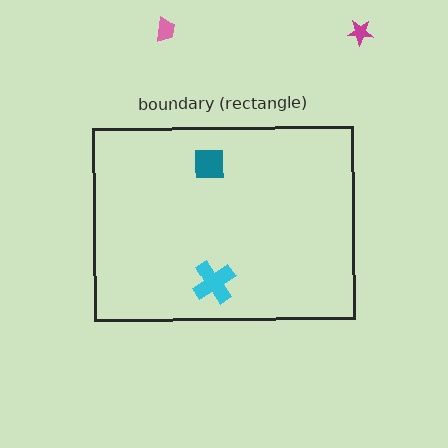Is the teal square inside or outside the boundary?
Inside.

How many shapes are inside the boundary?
2 inside, 2 outside.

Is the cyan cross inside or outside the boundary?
Inside.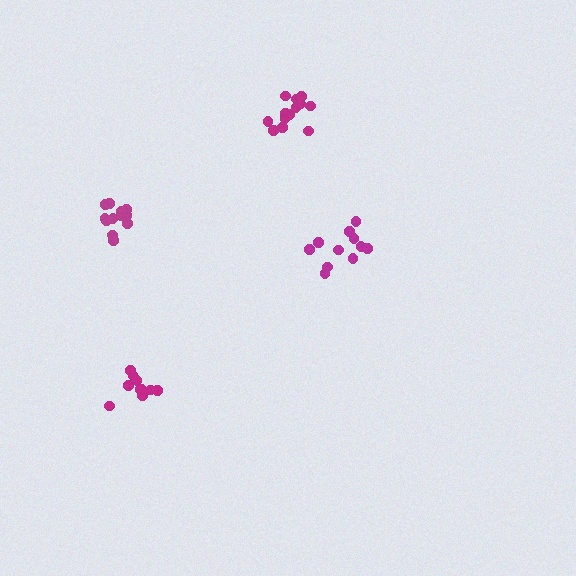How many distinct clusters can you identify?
There are 4 distinct clusters.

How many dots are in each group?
Group 1: 13 dots, Group 2: 13 dots, Group 3: 10 dots, Group 4: 11 dots (47 total).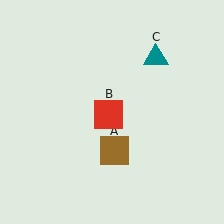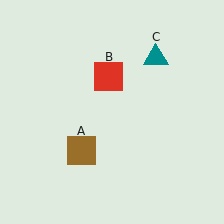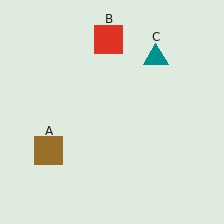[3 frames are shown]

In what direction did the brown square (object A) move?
The brown square (object A) moved left.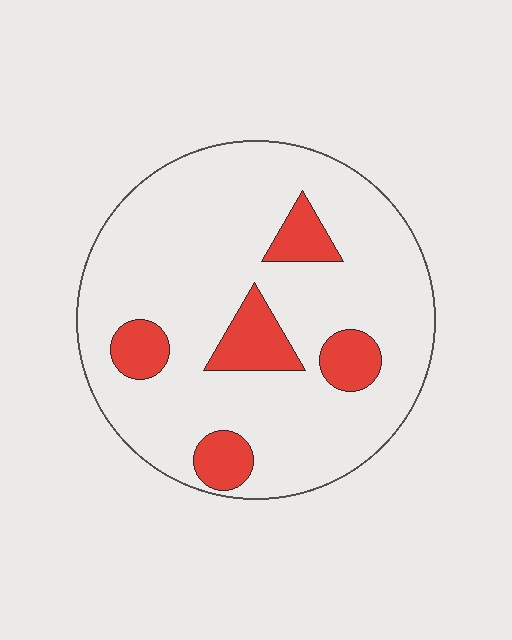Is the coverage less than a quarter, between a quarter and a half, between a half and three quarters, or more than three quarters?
Less than a quarter.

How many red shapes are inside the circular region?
5.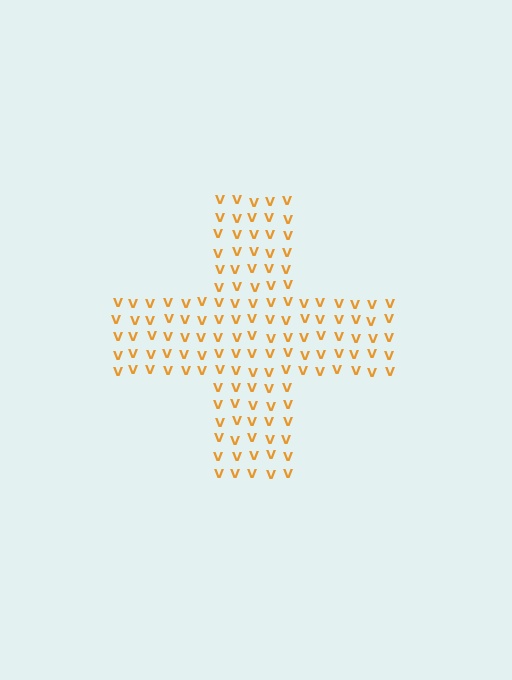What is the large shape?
The large shape is a cross.